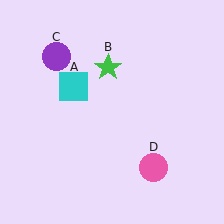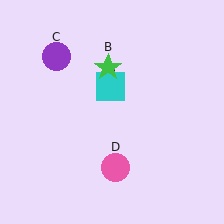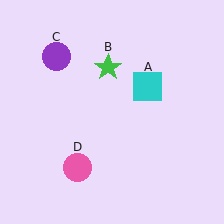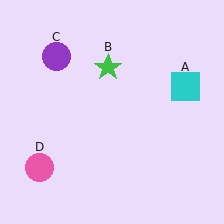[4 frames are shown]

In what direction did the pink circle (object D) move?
The pink circle (object D) moved left.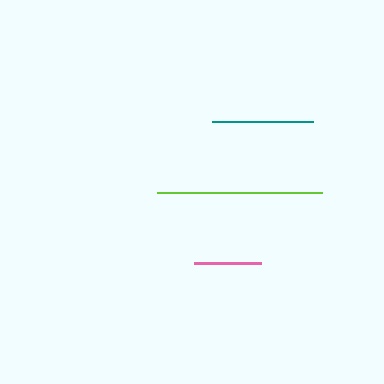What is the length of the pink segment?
The pink segment is approximately 67 pixels long.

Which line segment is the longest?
The lime line is the longest at approximately 165 pixels.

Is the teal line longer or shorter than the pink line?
The teal line is longer than the pink line.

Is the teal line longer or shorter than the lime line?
The lime line is longer than the teal line.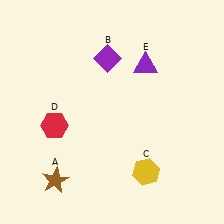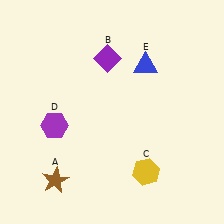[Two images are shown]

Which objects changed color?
D changed from red to purple. E changed from purple to blue.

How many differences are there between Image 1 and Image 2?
There are 2 differences between the two images.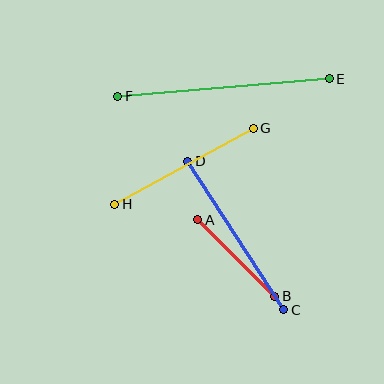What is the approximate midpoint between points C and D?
The midpoint is at approximately (236, 235) pixels.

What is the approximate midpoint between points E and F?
The midpoint is at approximately (223, 87) pixels.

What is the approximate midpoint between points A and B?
The midpoint is at approximately (236, 258) pixels.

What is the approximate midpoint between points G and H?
The midpoint is at approximately (184, 166) pixels.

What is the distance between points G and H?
The distance is approximately 158 pixels.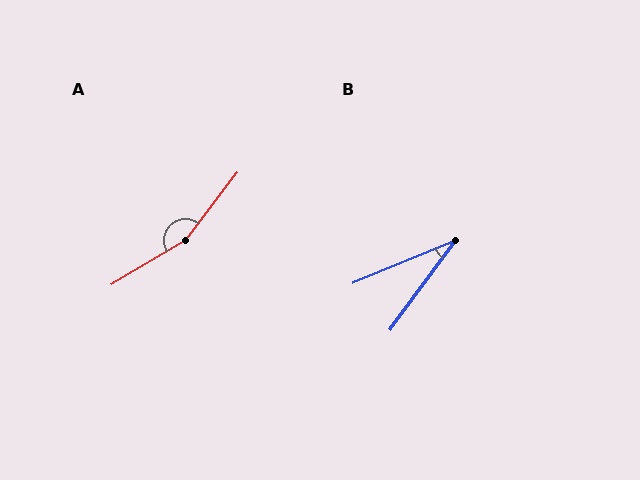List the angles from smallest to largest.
B (31°), A (158°).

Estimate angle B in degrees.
Approximately 31 degrees.